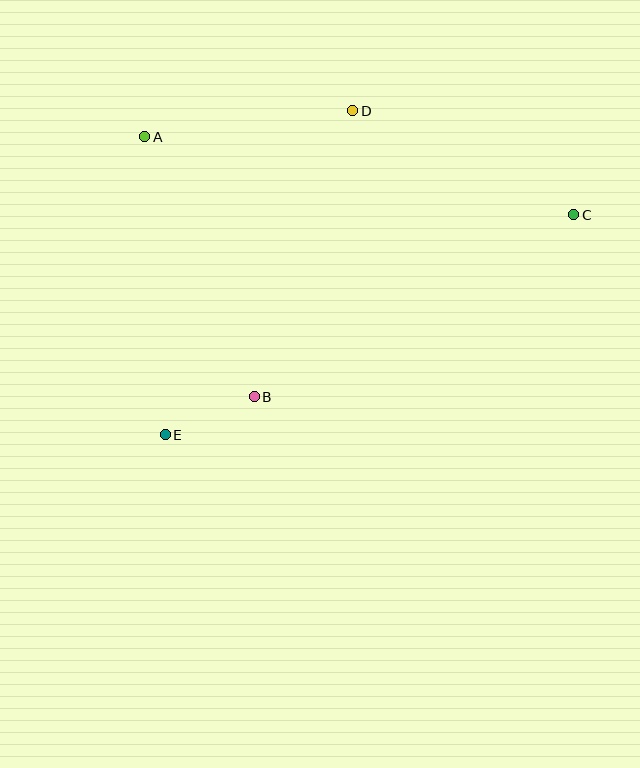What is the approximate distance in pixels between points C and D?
The distance between C and D is approximately 244 pixels.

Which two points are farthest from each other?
Points C and E are farthest from each other.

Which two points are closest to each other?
Points B and E are closest to each other.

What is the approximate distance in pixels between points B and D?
The distance between B and D is approximately 303 pixels.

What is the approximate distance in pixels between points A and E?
The distance between A and E is approximately 299 pixels.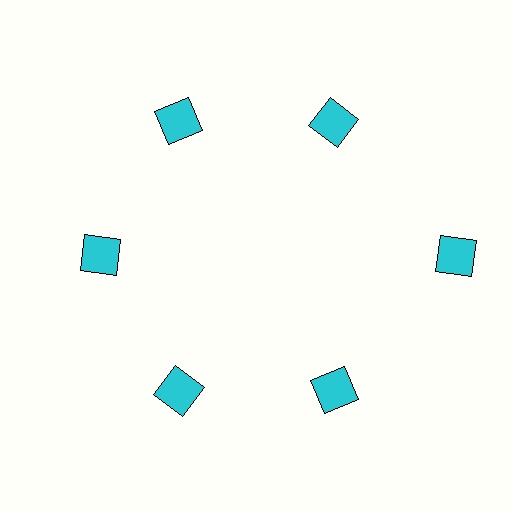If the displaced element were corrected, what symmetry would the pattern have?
It would have 6-fold rotational symmetry — the pattern would map onto itself every 60 degrees.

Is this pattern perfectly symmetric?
No. The 6 cyan squares are arranged in a ring, but one element near the 3 o'clock position is pushed outward from the center, breaking the 6-fold rotational symmetry.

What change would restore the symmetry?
The symmetry would be restored by moving it inward, back onto the ring so that all 6 squares sit at equal angles and equal distance from the center.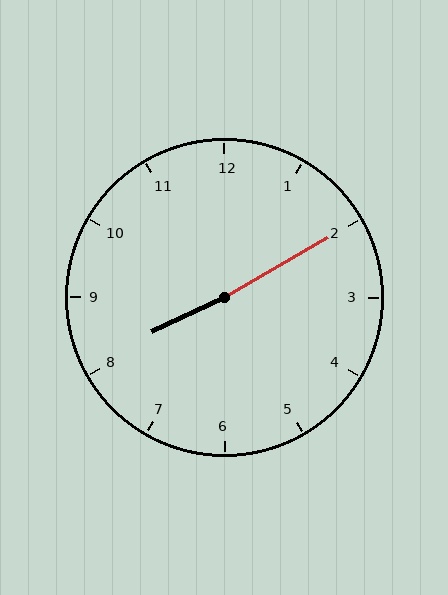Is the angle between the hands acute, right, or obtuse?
It is obtuse.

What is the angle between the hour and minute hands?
Approximately 175 degrees.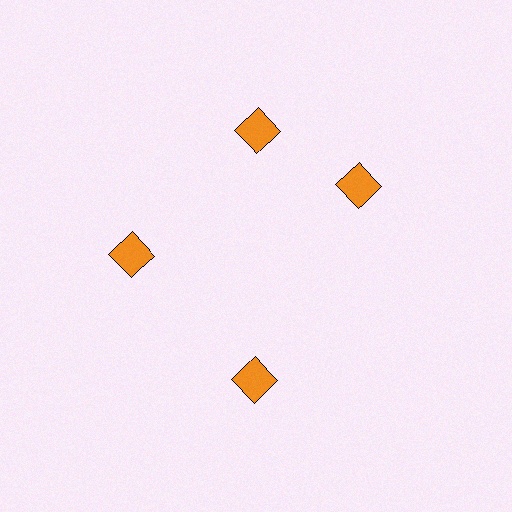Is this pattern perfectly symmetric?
No. The 4 orange diamonds are arranged in a ring, but one element near the 3 o'clock position is rotated out of alignment along the ring, breaking the 4-fold rotational symmetry.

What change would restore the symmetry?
The symmetry would be restored by rotating it back into even spacing with its neighbors so that all 4 diamonds sit at equal angles and equal distance from the center.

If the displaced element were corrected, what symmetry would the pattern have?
It would have 4-fold rotational symmetry — the pattern would map onto itself every 90 degrees.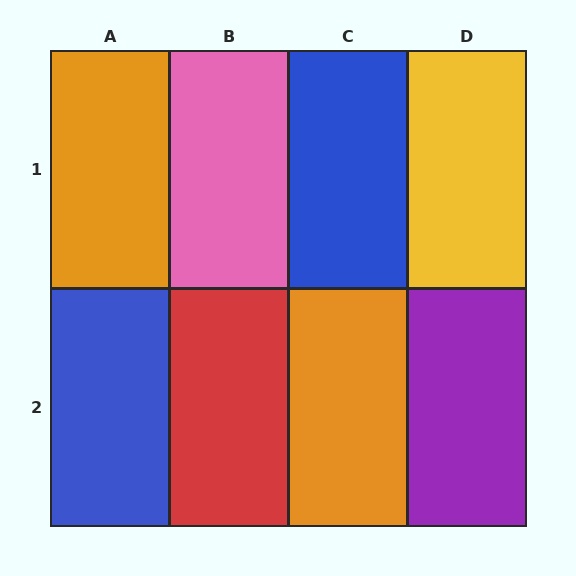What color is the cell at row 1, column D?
Yellow.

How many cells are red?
1 cell is red.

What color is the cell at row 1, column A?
Orange.